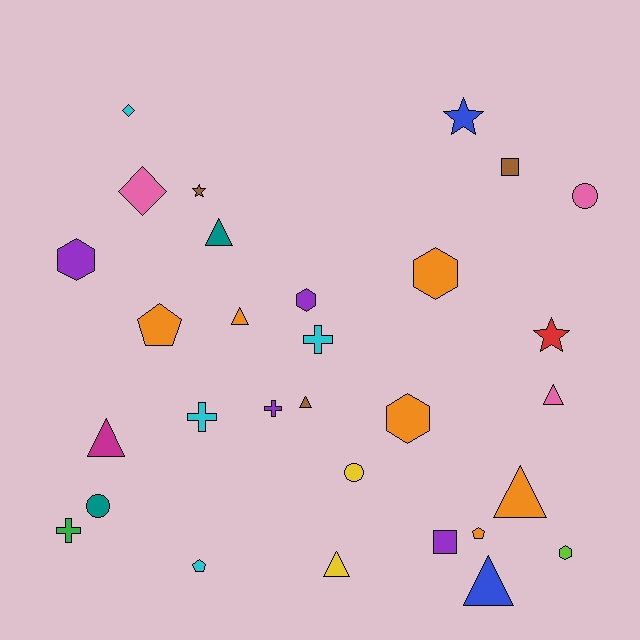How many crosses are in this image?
There are 4 crosses.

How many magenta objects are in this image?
There is 1 magenta object.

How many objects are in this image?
There are 30 objects.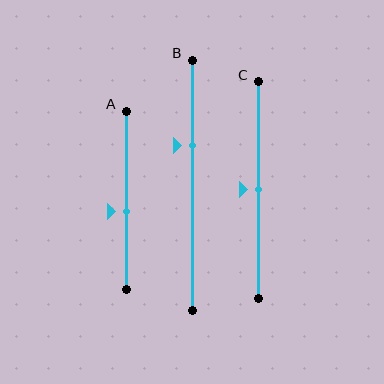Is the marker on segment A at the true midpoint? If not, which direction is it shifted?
No, the marker on segment A is shifted downward by about 7% of the segment length.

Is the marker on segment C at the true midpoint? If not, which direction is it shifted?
Yes, the marker on segment C is at the true midpoint.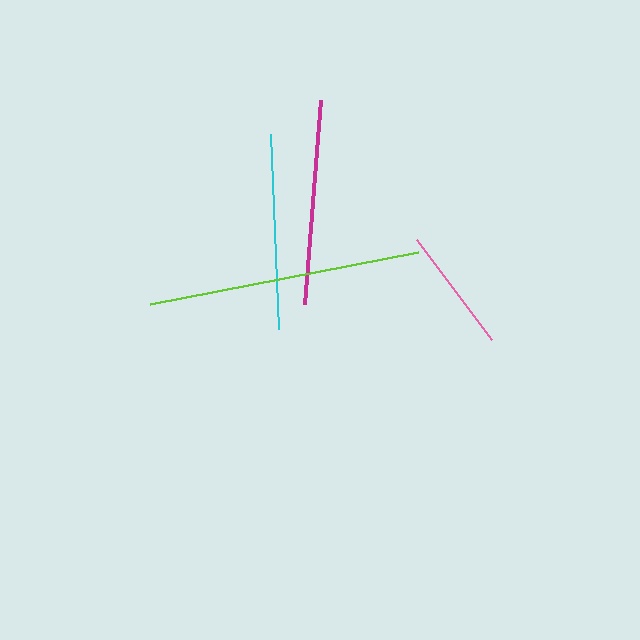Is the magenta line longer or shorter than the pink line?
The magenta line is longer than the pink line.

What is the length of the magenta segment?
The magenta segment is approximately 205 pixels long.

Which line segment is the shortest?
The pink line is the shortest at approximately 125 pixels.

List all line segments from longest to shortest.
From longest to shortest: lime, magenta, cyan, pink.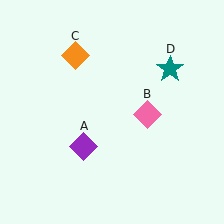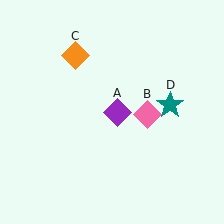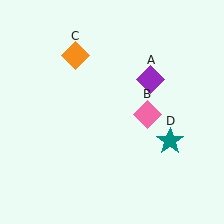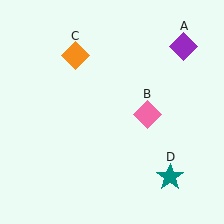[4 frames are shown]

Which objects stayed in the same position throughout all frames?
Pink diamond (object B) and orange diamond (object C) remained stationary.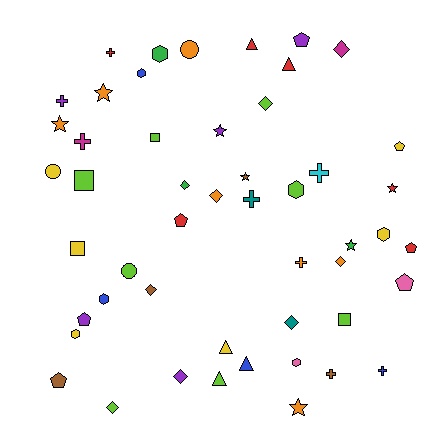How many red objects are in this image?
There are 6 red objects.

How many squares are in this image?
There are 4 squares.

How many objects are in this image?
There are 50 objects.